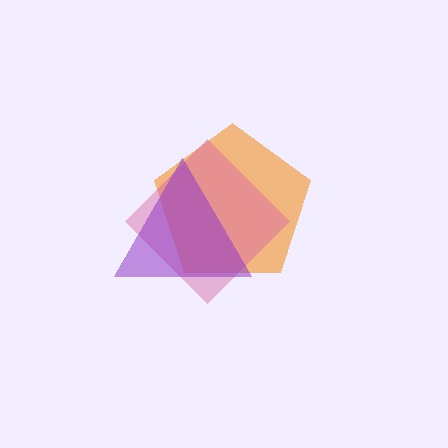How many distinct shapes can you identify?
There are 3 distinct shapes: an orange pentagon, a pink diamond, a purple triangle.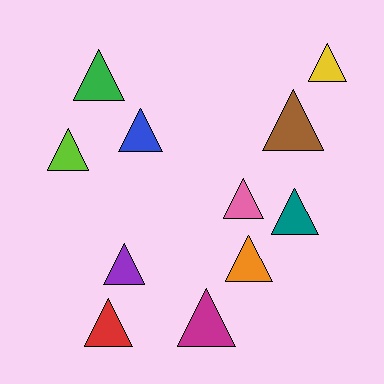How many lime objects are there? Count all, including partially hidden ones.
There is 1 lime object.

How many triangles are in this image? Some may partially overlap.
There are 11 triangles.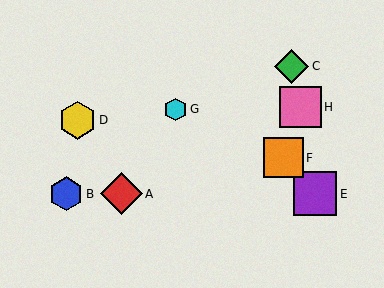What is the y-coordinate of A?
Object A is at y≈194.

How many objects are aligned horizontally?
3 objects (A, B, E) are aligned horizontally.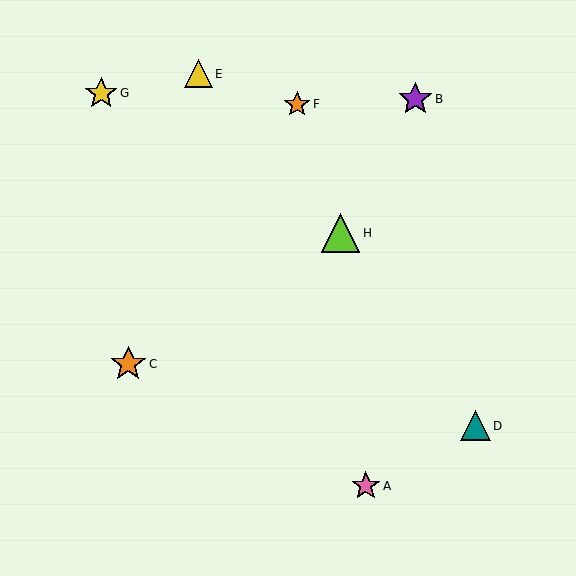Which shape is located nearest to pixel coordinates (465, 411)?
The teal triangle (labeled D) at (475, 426) is nearest to that location.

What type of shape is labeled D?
Shape D is a teal triangle.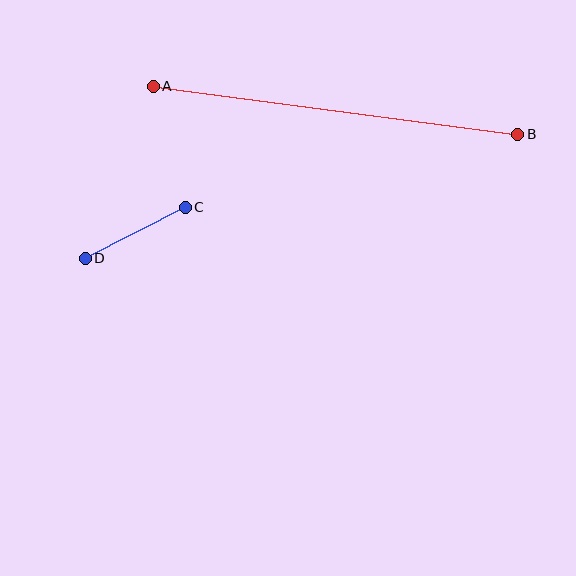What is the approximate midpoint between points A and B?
The midpoint is at approximately (335, 110) pixels.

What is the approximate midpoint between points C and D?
The midpoint is at approximately (135, 233) pixels.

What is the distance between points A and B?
The distance is approximately 368 pixels.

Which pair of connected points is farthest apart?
Points A and B are farthest apart.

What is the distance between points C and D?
The distance is approximately 112 pixels.